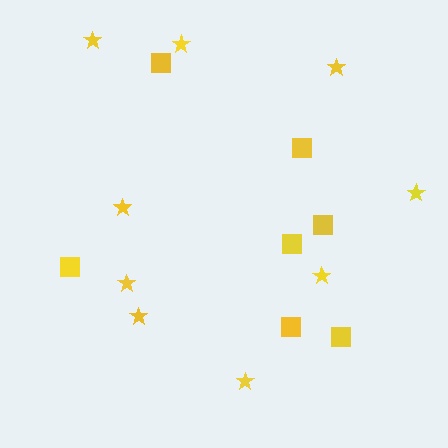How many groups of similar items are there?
There are 2 groups: one group of squares (7) and one group of stars (9).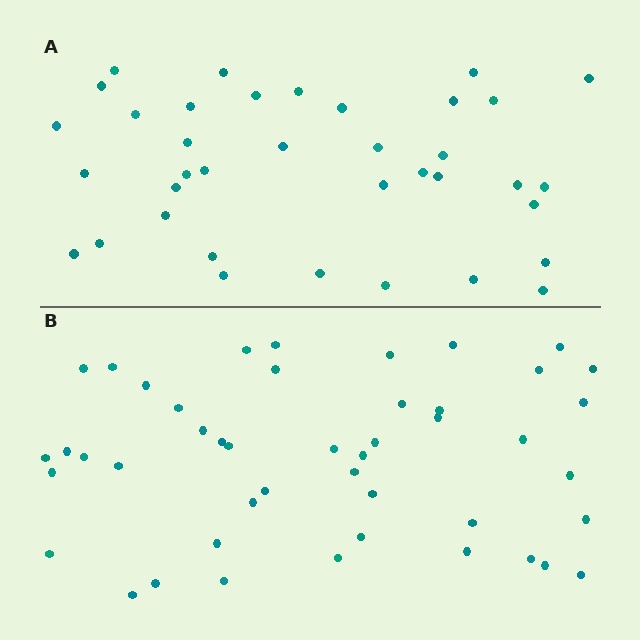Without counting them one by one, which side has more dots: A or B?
Region B (the bottom region) has more dots.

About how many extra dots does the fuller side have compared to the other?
Region B has roughly 8 or so more dots than region A.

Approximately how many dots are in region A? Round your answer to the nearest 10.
About 40 dots. (The exact count is 37, which rounds to 40.)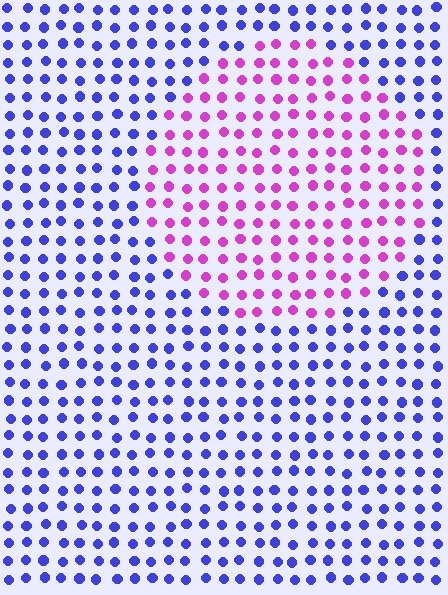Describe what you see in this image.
The image is filled with small blue elements in a uniform arrangement. A circle-shaped region is visible where the elements are tinted to a slightly different hue, forming a subtle color boundary.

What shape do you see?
I see a circle.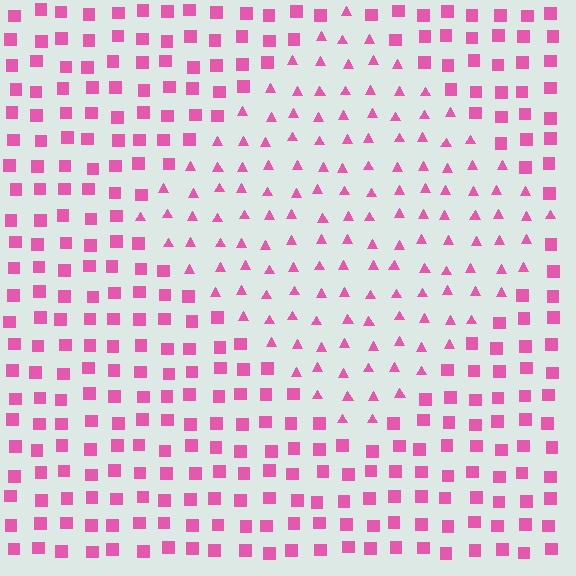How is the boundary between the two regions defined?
The boundary is defined by a change in element shape: triangles inside vs. squares outside. All elements share the same color and spacing.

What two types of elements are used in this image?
The image uses triangles inside the diamond region and squares outside it.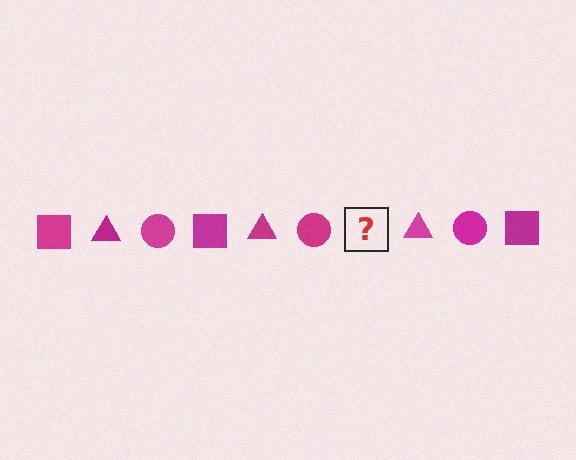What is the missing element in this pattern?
The missing element is a magenta square.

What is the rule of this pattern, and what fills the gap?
The rule is that the pattern cycles through square, triangle, circle shapes in magenta. The gap should be filled with a magenta square.